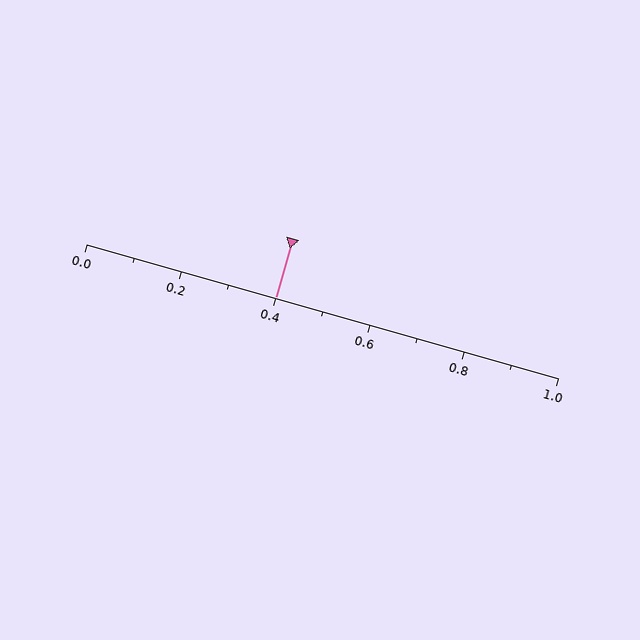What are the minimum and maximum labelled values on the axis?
The axis runs from 0.0 to 1.0.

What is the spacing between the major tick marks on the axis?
The major ticks are spaced 0.2 apart.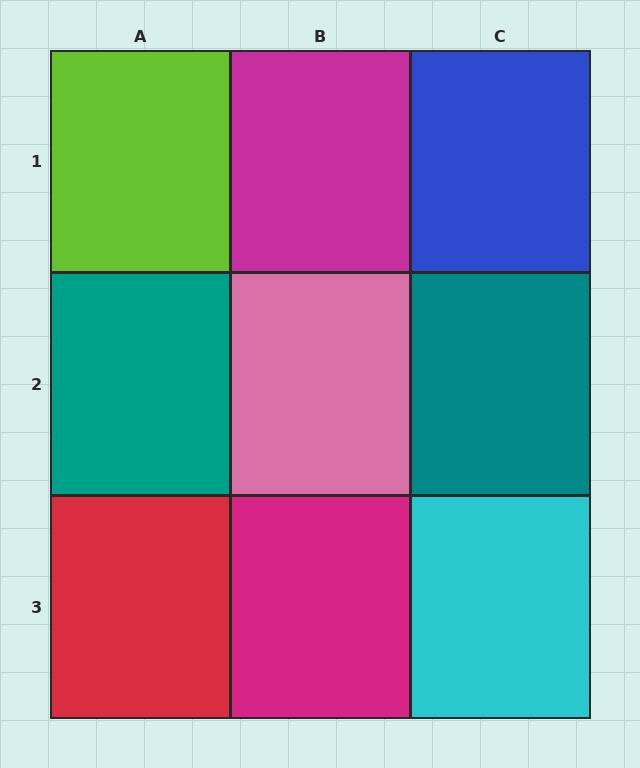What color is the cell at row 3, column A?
Red.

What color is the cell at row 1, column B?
Magenta.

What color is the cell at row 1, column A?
Lime.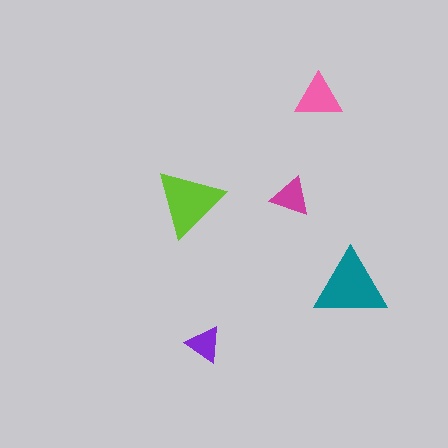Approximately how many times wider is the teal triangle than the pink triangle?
About 1.5 times wider.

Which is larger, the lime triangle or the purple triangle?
The lime one.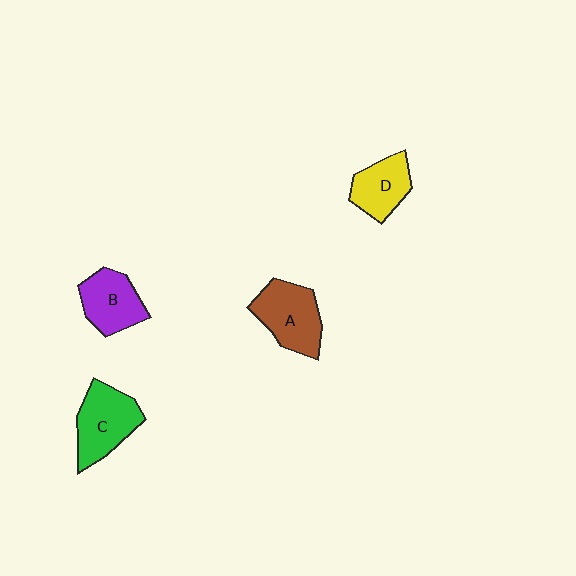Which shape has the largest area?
Shape C (green).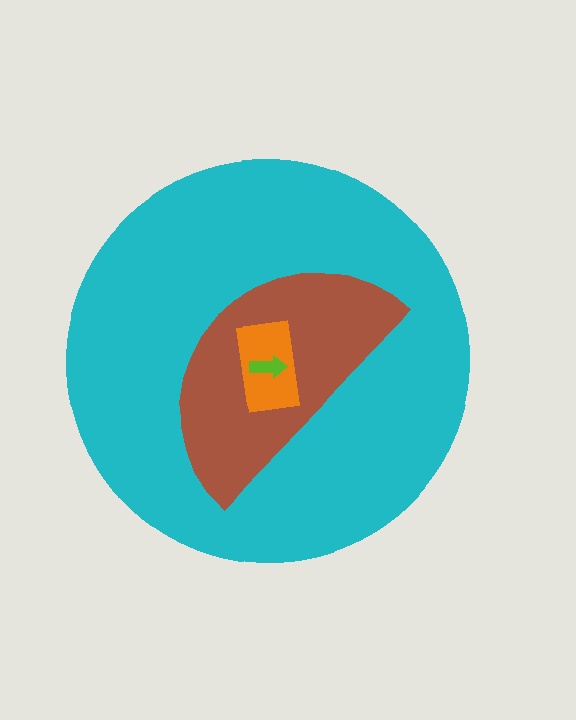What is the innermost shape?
The lime arrow.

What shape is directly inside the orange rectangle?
The lime arrow.